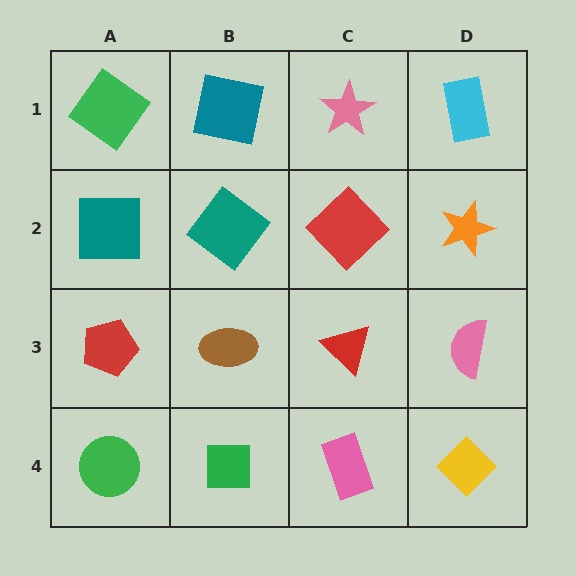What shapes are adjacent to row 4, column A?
A red pentagon (row 3, column A), a green square (row 4, column B).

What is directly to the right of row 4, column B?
A pink rectangle.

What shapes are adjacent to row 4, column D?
A pink semicircle (row 3, column D), a pink rectangle (row 4, column C).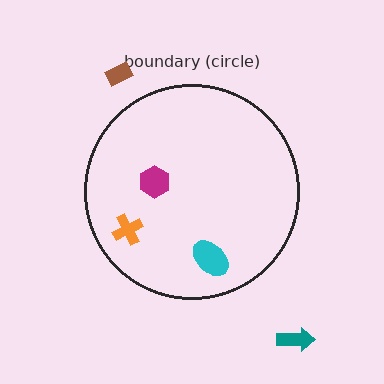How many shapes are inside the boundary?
3 inside, 2 outside.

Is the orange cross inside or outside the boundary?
Inside.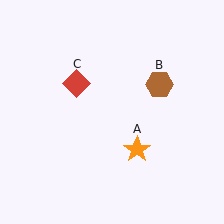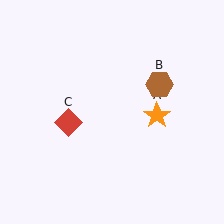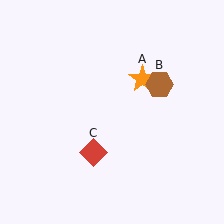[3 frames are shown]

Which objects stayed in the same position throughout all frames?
Brown hexagon (object B) remained stationary.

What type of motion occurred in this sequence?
The orange star (object A), red diamond (object C) rotated counterclockwise around the center of the scene.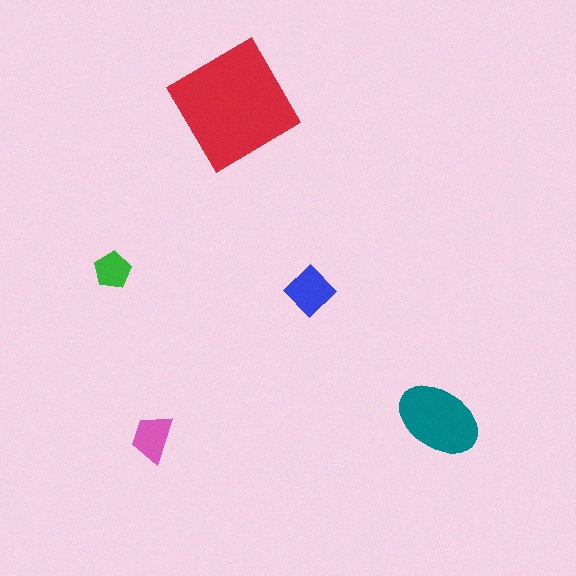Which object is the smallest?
The green pentagon.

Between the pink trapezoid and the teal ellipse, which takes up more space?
The teal ellipse.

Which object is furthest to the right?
The teal ellipse is rightmost.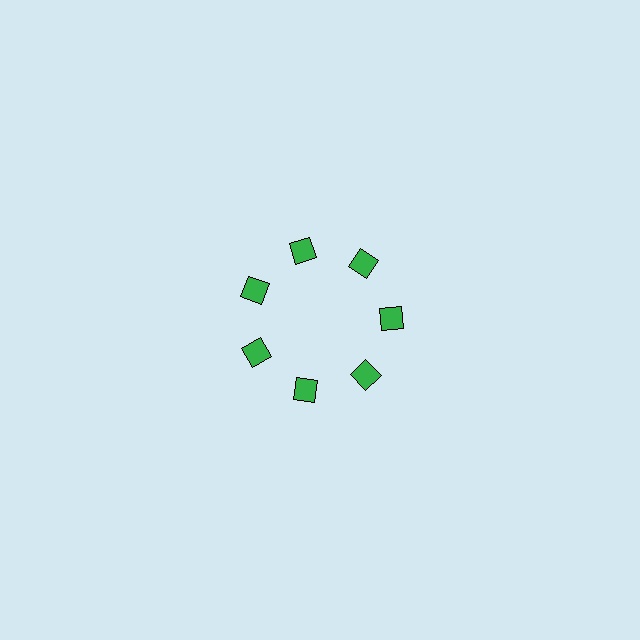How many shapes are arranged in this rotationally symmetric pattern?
There are 7 shapes, arranged in 7 groups of 1.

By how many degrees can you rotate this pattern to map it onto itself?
The pattern maps onto itself every 51 degrees of rotation.